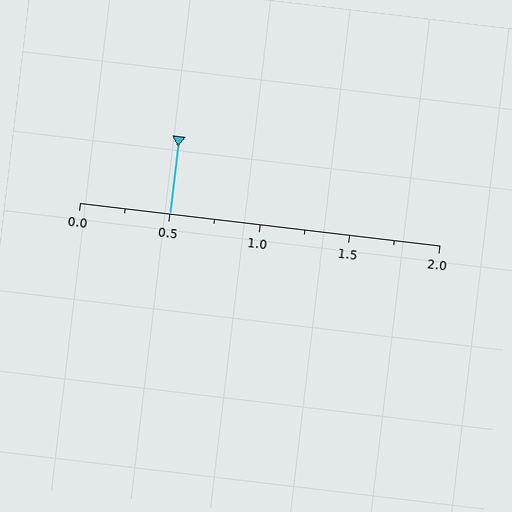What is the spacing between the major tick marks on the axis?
The major ticks are spaced 0.5 apart.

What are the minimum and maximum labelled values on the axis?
The axis runs from 0.0 to 2.0.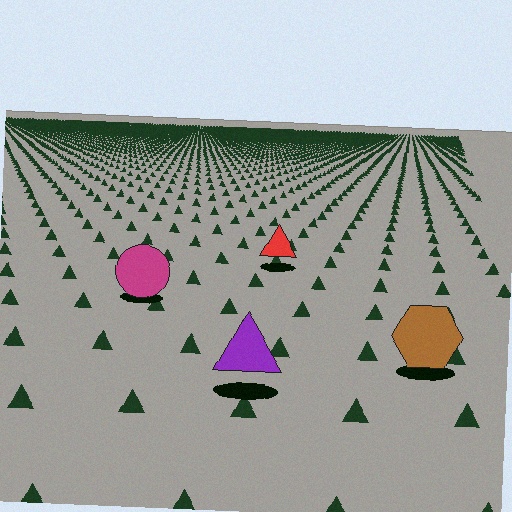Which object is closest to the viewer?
The purple triangle is closest. The texture marks near it are larger and more spread out.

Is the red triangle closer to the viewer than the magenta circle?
No. The magenta circle is closer — you can tell from the texture gradient: the ground texture is coarser near it.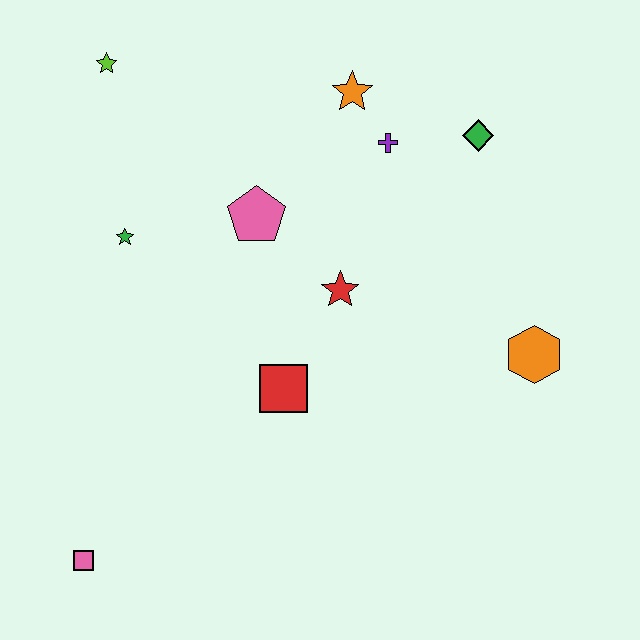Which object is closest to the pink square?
The red square is closest to the pink square.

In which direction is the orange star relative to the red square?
The orange star is above the red square.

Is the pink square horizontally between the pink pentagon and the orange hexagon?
No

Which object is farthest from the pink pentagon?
The pink square is farthest from the pink pentagon.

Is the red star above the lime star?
No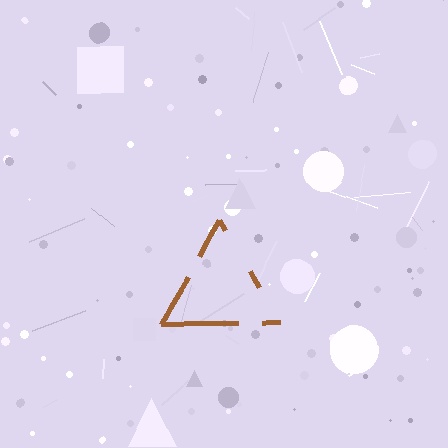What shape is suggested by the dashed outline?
The dashed outline suggests a triangle.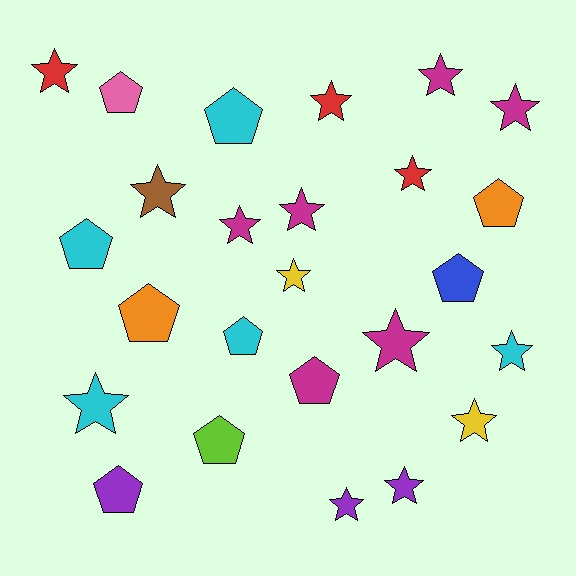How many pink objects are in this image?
There is 1 pink object.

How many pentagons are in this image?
There are 10 pentagons.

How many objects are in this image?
There are 25 objects.